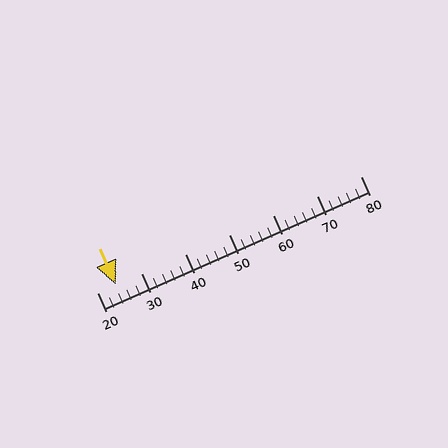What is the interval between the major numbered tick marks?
The major tick marks are spaced 10 units apart.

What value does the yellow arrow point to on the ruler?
The yellow arrow points to approximately 24.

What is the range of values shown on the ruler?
The ruler shows values from 20 to 80.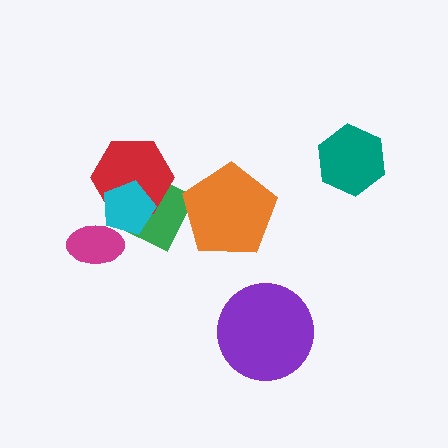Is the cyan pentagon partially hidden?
Yes, it is partially covered by another shape.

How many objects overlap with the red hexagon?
2 objects overlap with the red hexagon.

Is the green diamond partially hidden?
Yes, it is partially covered by another shape.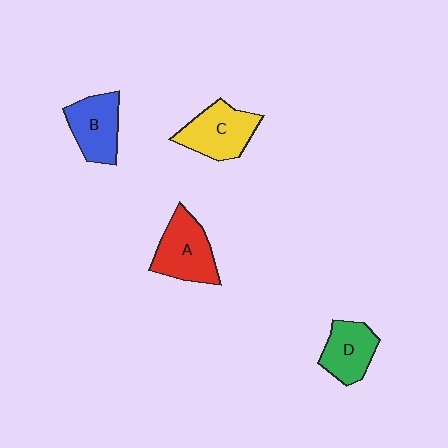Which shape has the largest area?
Shape A (red).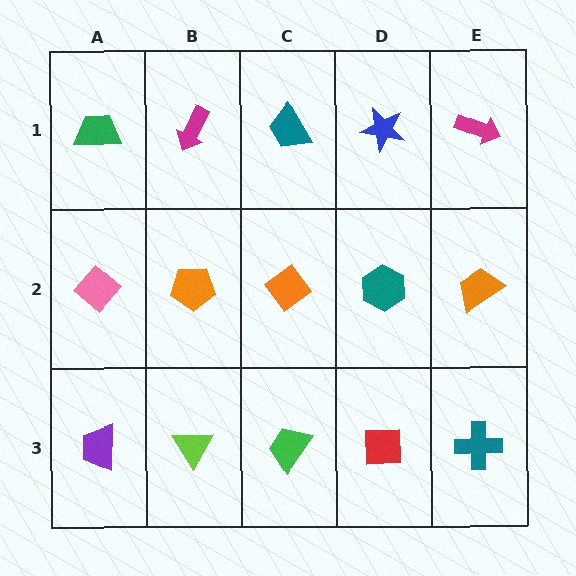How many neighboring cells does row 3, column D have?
3.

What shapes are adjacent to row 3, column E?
An orange trapezoid (row 2, column E), a red square (row 3, column D).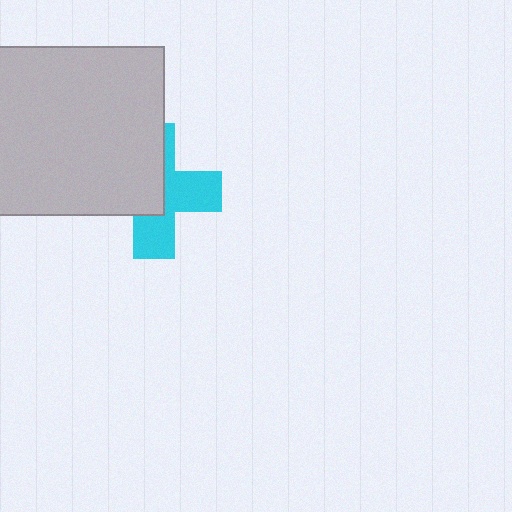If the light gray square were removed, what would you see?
You would see the complete cyan cross.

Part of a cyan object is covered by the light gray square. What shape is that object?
It is a cross.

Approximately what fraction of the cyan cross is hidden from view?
Roughly 51% of the cyan cross is hidden behind the light gray square.